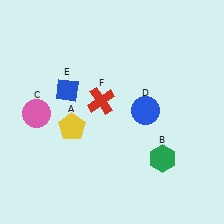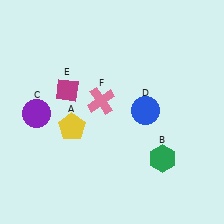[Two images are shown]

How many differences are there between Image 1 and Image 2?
There are 3 differences between the two images.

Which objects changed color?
C changed from pink to purple. E changed from blue to magenta. F changed from red to pink.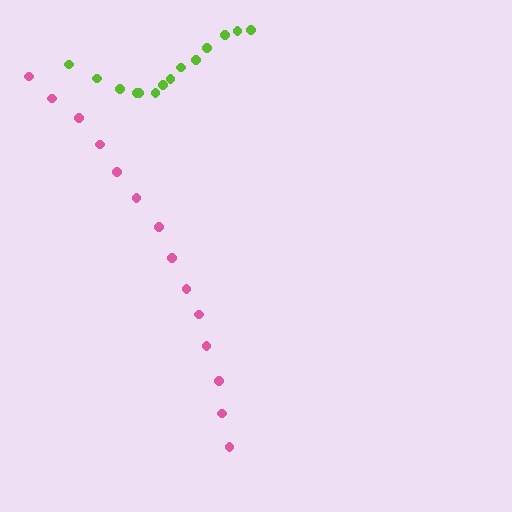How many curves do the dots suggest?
There are 2 distinct paths.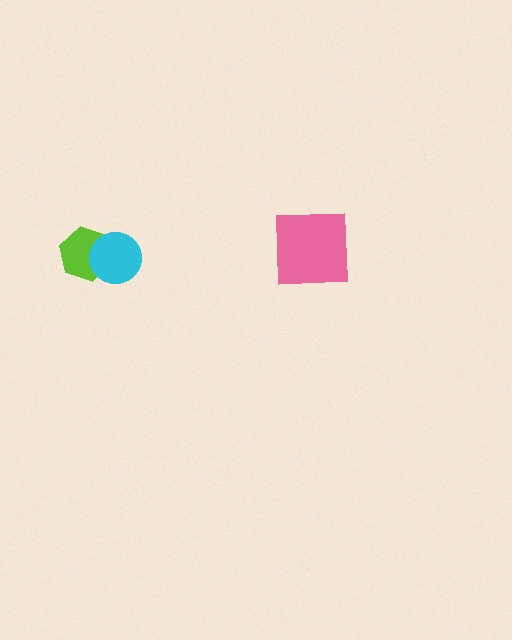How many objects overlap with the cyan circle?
1 object overlaps with the cyan circle.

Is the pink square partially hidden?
No, no other shape covers it.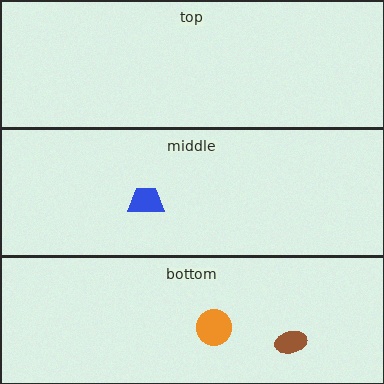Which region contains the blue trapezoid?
The middle region.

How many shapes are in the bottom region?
2.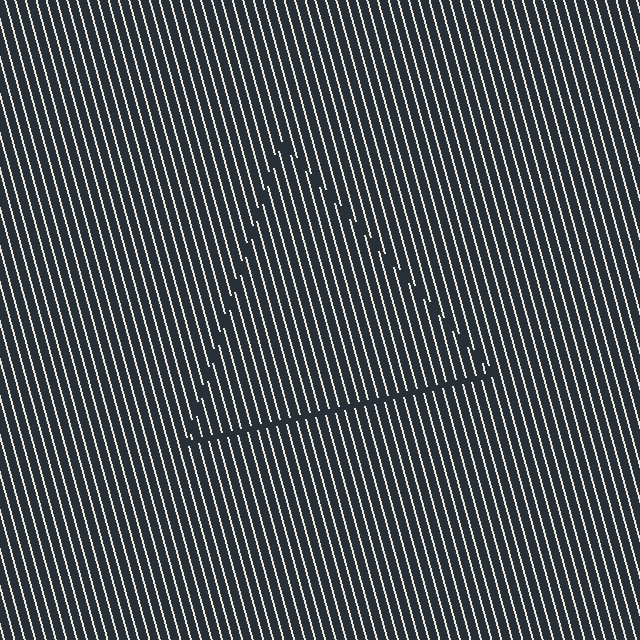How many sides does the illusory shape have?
3 sides — the line-ends trace a triangle.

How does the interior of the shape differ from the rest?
The interior of the shape contains the same grating, shifted by half a period — the contour is defined by the phase discontinuity where line-ends from the inner and outer gratings abut.